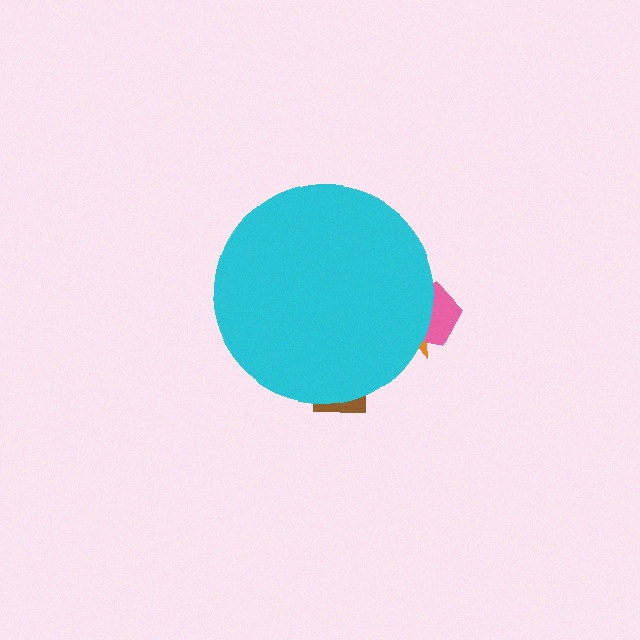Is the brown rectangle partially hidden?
Yes, the brown rectangle is partially hidden behind the cyan circle.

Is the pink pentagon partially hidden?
Yes, the pink pentagon is partially hidden behind the cyan circle.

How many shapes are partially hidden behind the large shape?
3 shapes are partially hidden.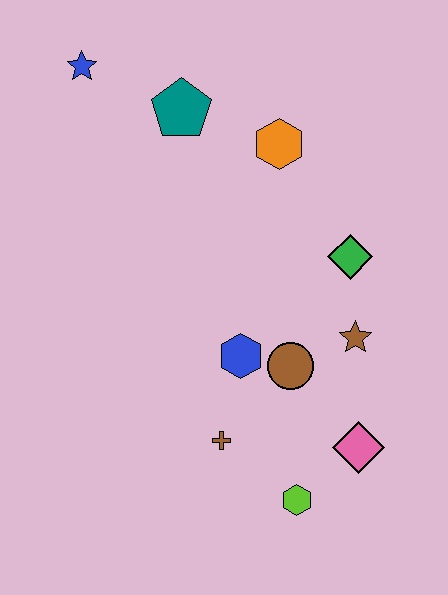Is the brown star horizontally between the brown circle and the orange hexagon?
No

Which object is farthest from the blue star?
The lime hexagon is farthest from the blue star.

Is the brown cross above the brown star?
No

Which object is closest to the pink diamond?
The lime hexagon is closest to the pink diamond.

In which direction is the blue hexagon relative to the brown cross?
The blue hexagon is above the brown cross.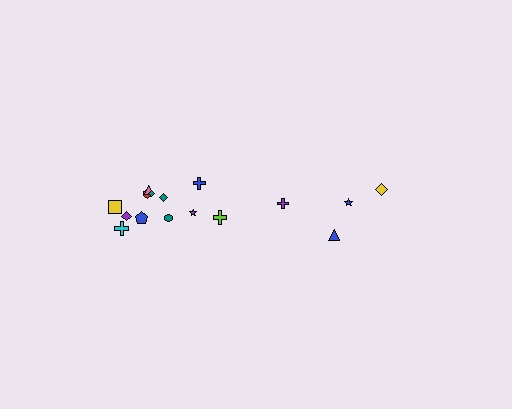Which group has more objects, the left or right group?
The left group.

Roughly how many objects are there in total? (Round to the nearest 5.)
Roughly 15 objects in total.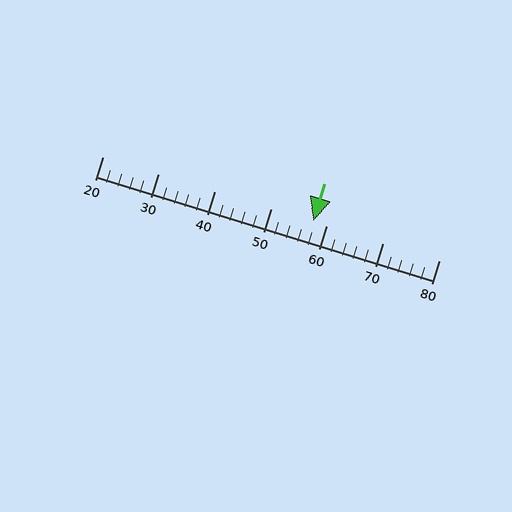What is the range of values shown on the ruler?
The ruler shows values from 20 to 80.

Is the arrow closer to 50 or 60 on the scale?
The arrow is closer to 60.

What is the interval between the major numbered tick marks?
The major tick marks are spaced 10 units apart.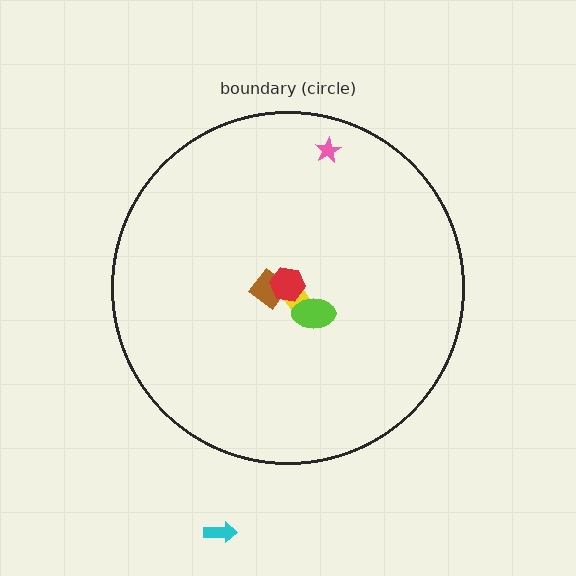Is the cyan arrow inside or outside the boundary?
Outside.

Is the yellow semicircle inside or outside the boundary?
Inside.